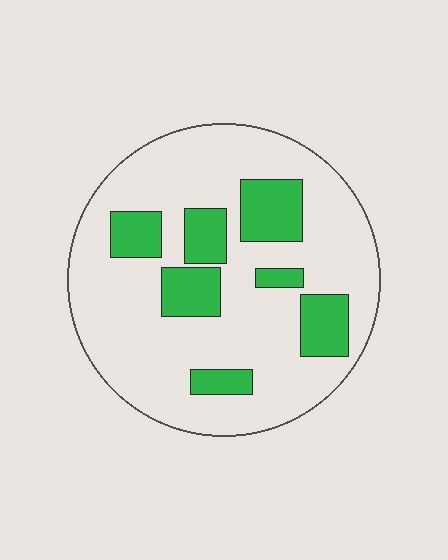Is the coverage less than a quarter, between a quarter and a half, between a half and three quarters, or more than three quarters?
Less than a quarter.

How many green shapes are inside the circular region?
7.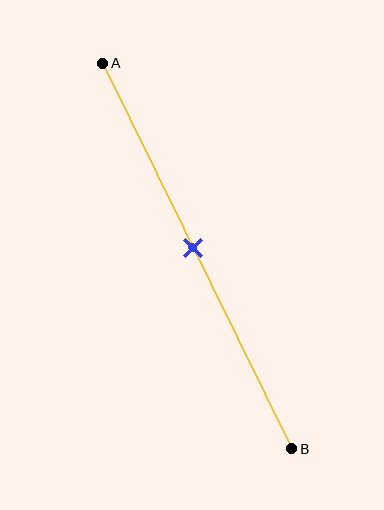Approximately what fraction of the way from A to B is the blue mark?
The blue mark is approximately 50% of the way from A to B.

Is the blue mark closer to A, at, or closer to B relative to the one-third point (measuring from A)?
The blue mark is closer to point B than the one-third point of segment AB.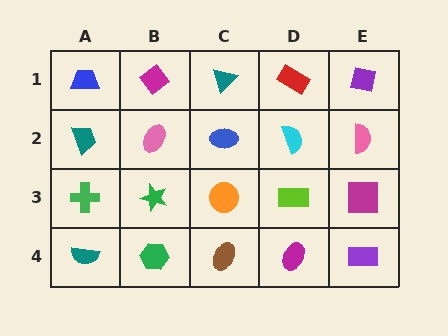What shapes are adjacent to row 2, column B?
A magenta diamond (row 1, column B), a green star (row 3, column B), a teal trapezoid (row 2, column A), a blue ellipse (row 2, column C).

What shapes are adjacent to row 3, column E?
A pink semicircle (row 2, column E), a purple rectangle (row 4, column E), a lime rectangle (row 3, column D).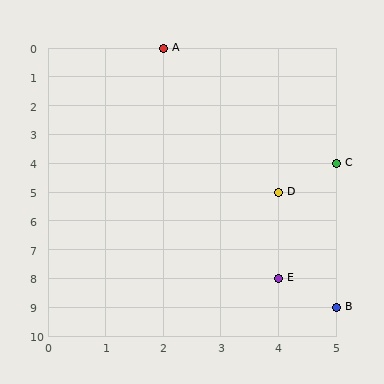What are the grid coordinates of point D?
Point D is at grid coordinates (4, 5).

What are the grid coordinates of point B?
Point B is at grid coordinates (5, 9).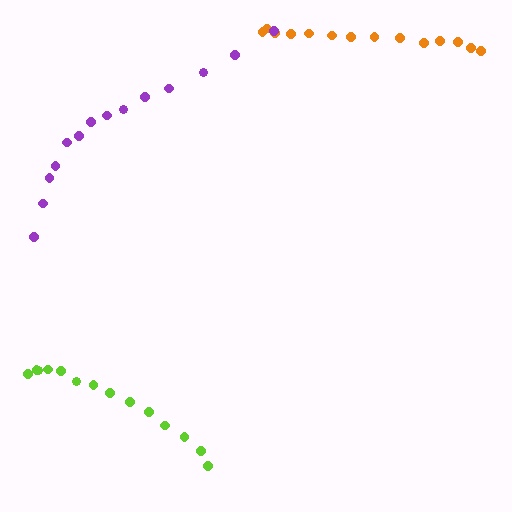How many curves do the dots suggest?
There are 3 distinct paths.